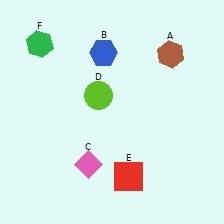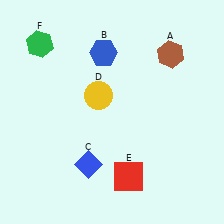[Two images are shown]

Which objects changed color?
C changed from pink to blue. D changed from lime to yellow.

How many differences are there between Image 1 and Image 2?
There are 2 differences between the two images.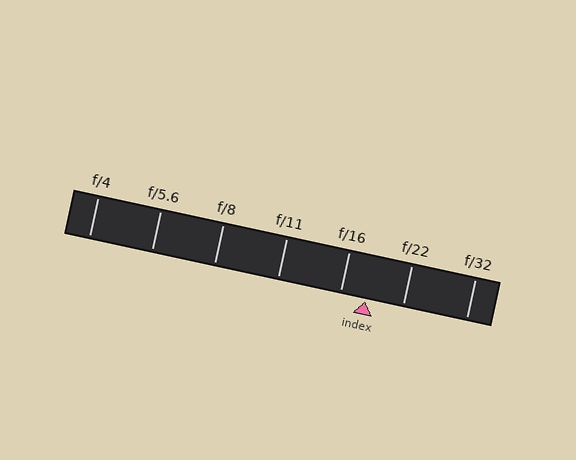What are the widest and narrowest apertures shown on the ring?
The widest aperture shown is f/4 and the narrowest is f/32.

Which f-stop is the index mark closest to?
The index mark is closest to f/16.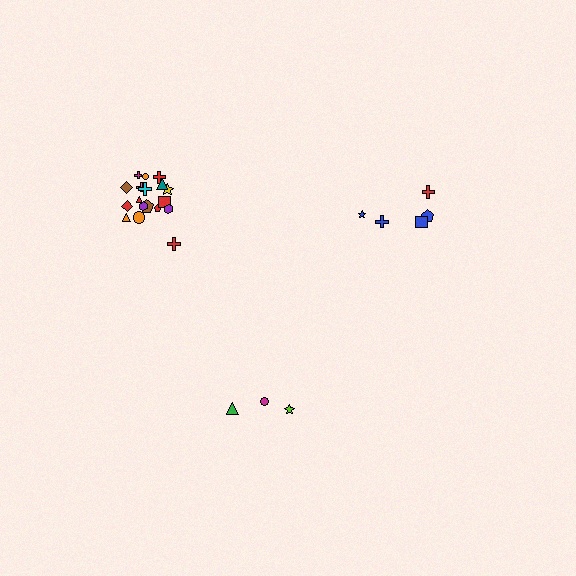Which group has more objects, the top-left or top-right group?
The top-left group.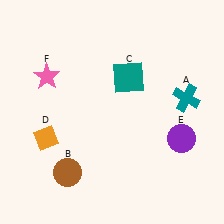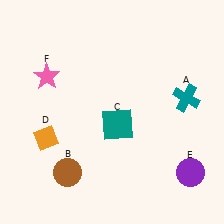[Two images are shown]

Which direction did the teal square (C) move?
The teal square (C) moved down.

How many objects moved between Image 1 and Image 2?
2 objects moved between the two images.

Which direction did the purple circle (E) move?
The purple circle (E) moved down.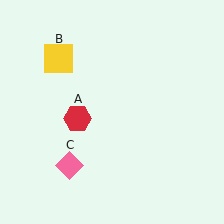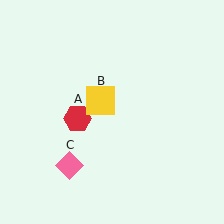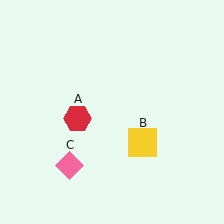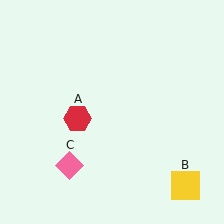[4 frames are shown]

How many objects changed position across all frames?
1 object changed position: yellow square (object B).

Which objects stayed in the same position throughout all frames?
Red hexagon (object A) and pink diamond (object C) remained stationary.